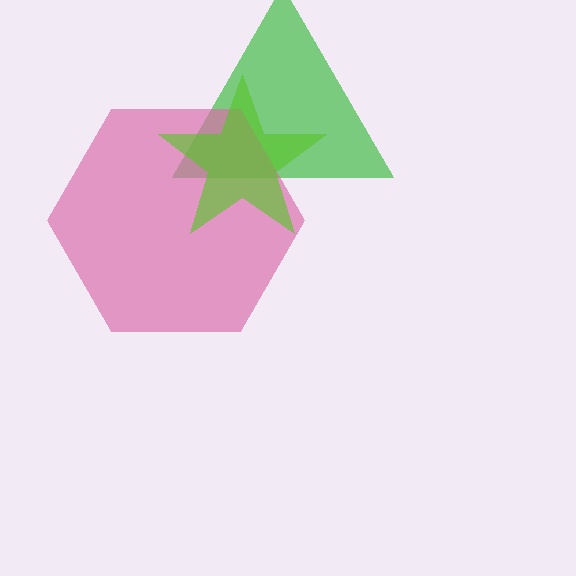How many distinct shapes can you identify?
There are 3 distinct shapes: a green triangle, a pink hexagon, a lime star.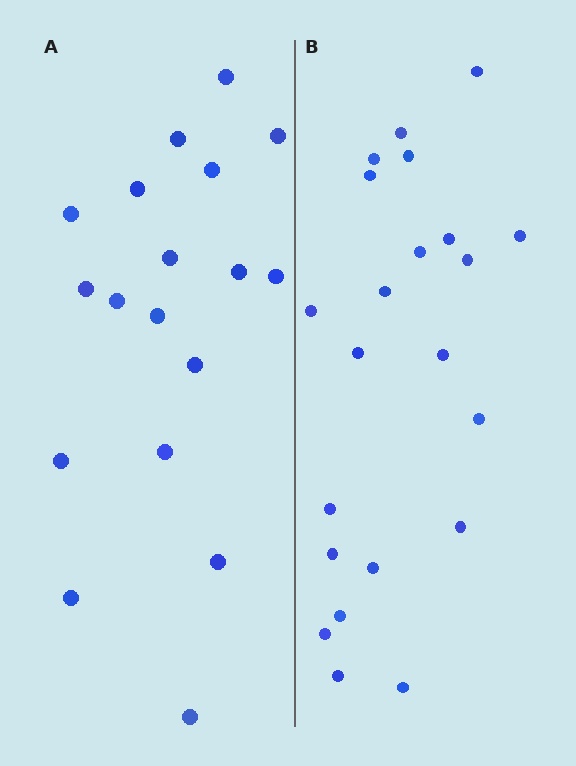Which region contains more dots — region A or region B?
Region B (the right region) has more dots.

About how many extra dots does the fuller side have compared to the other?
Region B has about 4 more dots than region A.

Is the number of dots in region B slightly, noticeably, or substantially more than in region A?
Region B has only slightly more — the two regions are fairly close. The ratio is roughly 1.2 to 1.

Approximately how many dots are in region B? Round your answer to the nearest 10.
About 20 dots. (The exact count is 22, which rounds to 20.)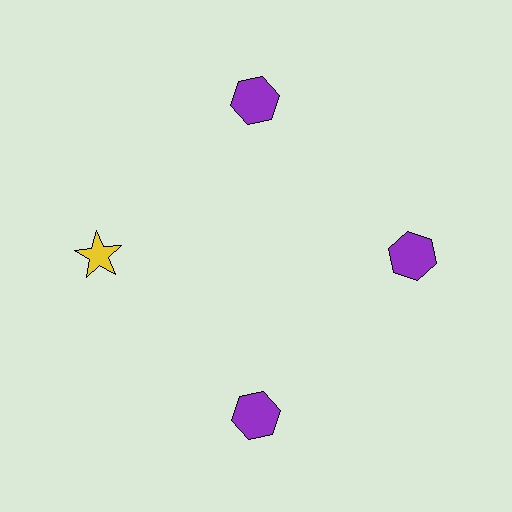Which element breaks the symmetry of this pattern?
The yellow star at roughly the 9 o'clock position breaks the symmetry. All other shapes are purple hexagons.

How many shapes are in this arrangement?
There are 4 shapes arranged in a ring pattern.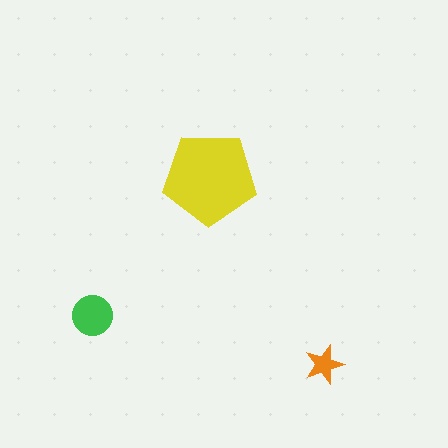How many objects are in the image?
There are 3 objects in the image.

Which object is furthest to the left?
The green circle is leftmost.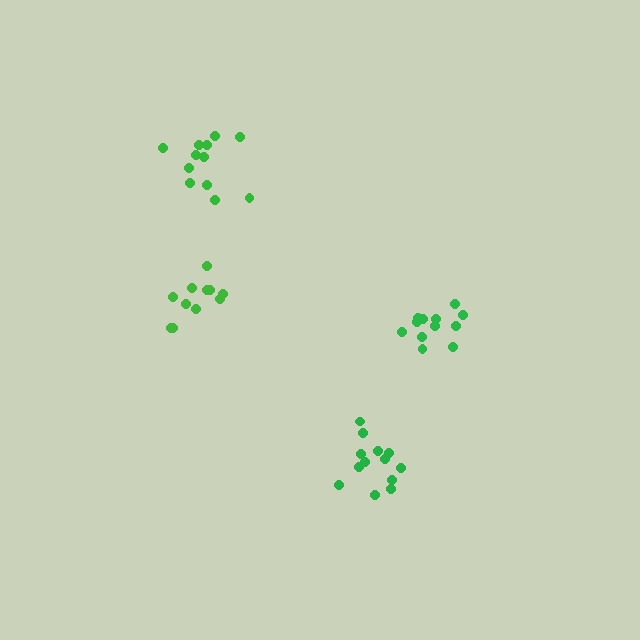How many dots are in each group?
Group 1: 11 dots, Group 2: 12 dots, Group 3: 13 dots, Group 4: 12 dots (48 total).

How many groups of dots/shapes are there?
There are 4 groups.